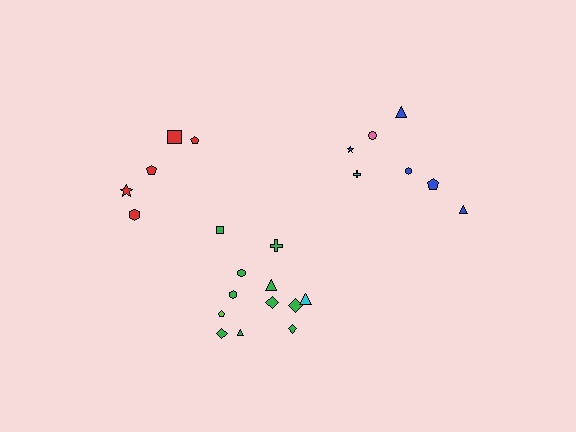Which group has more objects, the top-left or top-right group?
The top-right group.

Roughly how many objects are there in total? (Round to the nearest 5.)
Roughly 25 objects in total.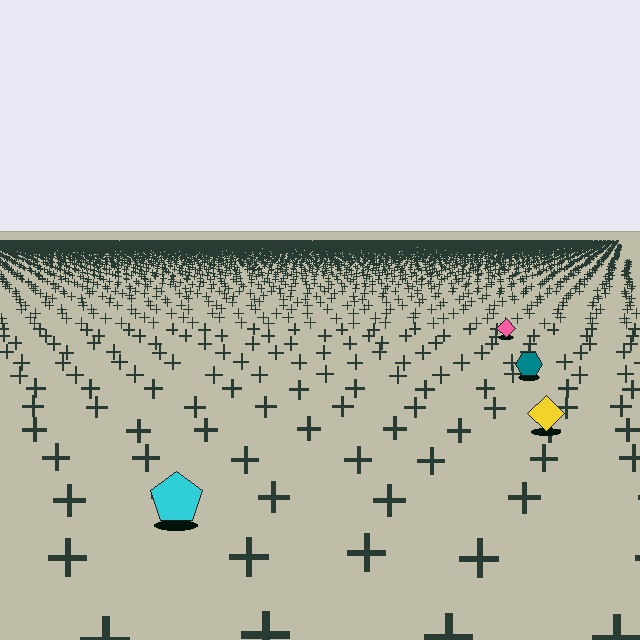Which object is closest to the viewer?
The cyan pentagon is closest. The texture marks near it are larger and more spread out.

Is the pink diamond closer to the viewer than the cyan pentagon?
No. The cyan pentagon is closer — you can tell from the texture gradient: the ground texture is coarser near it.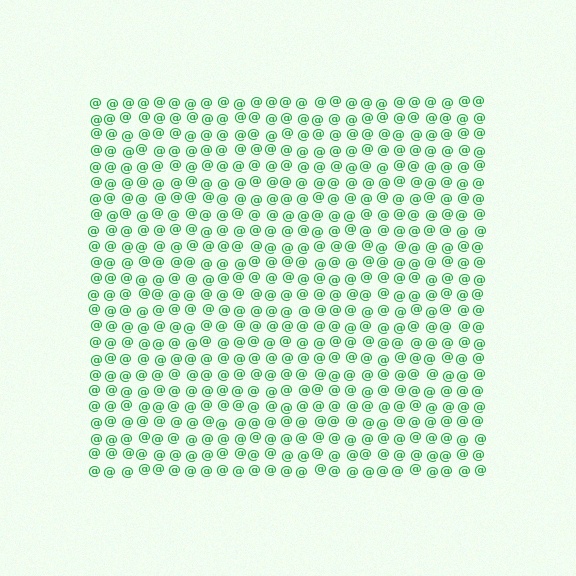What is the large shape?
The large shape is a square.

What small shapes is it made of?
It is made of small at signs.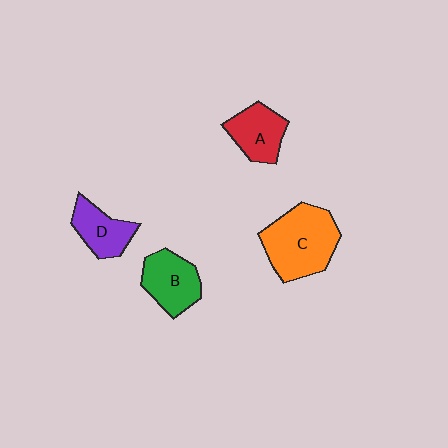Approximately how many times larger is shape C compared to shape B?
Approximately 1.5 times.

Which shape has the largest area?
Shape C (orange).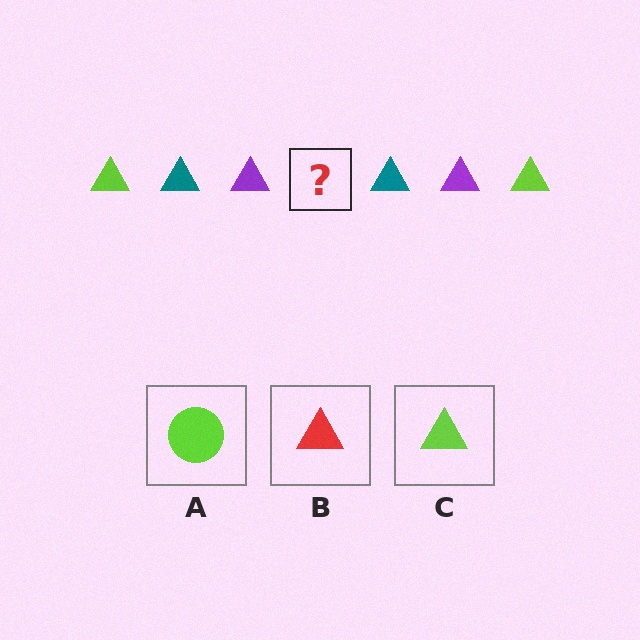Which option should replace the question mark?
Option C.